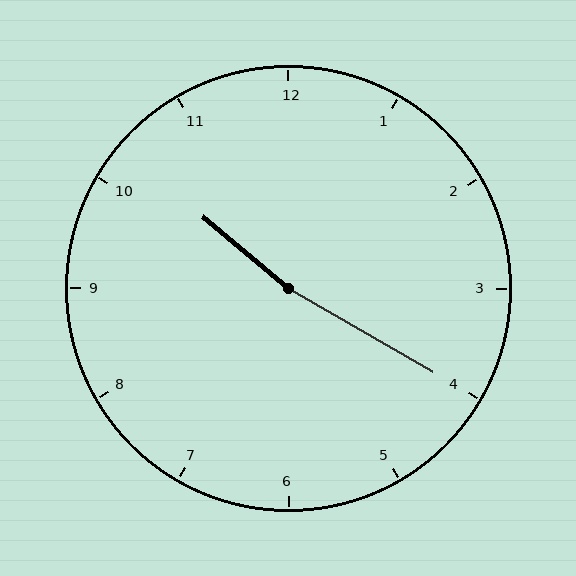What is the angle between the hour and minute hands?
Approximately 170 degrees.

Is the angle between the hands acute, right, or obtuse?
It is obtuse.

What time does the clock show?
10:20.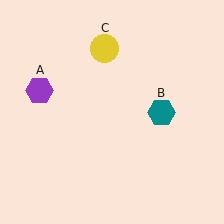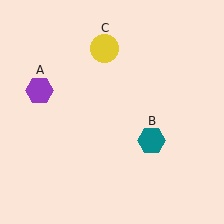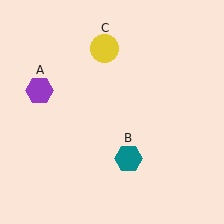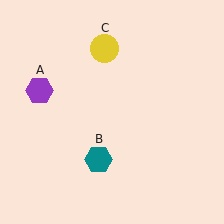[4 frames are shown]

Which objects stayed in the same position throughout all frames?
Purple hexagon (object A) and yellow circle (object C) remained stationary.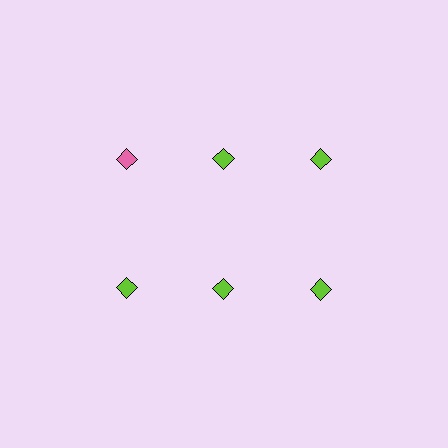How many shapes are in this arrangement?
There are 6 shapes arranged in a grid pattern.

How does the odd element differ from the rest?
It has a different color: pink instead of lime.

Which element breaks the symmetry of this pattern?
The pink diamond in the top row, leftmost column breaks the symmetry. All other shapes are lime diamonds.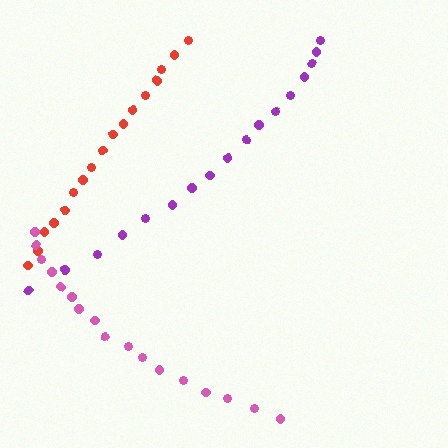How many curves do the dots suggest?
There are 3 distinct paths.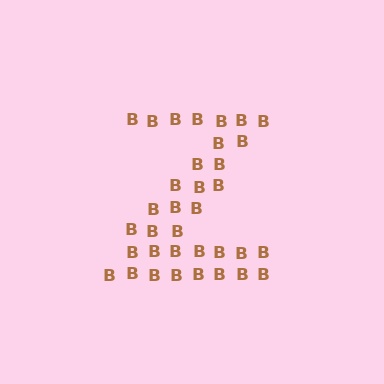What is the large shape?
The large shape is the letter Z.